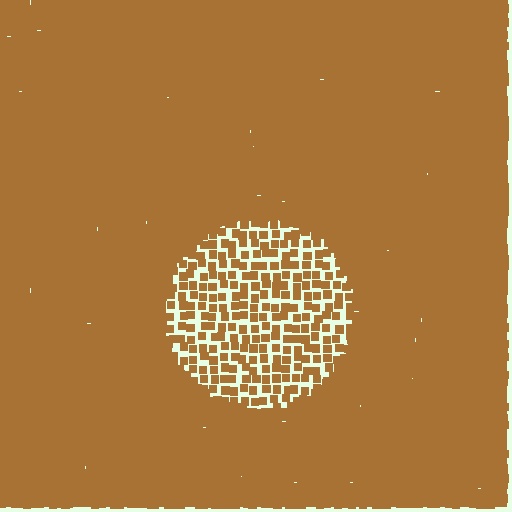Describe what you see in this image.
The image contains small brown elements arranged at two different densities. A circle-shaped region is visible where the elements are less densely packed than the surrounding area.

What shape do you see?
I see a circle.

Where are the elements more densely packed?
The elements are more densely packed outside the circle boundary.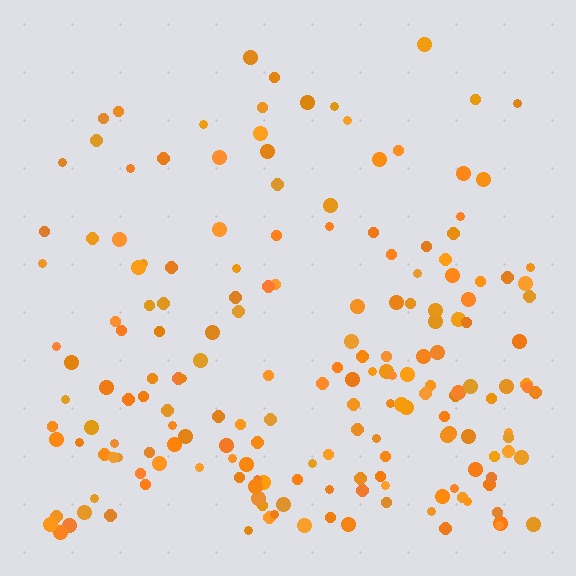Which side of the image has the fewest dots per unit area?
The top.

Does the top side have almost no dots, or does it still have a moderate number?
Still a moderate number, just noticeably fewer than the bottom.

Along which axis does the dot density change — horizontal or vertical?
Vertical.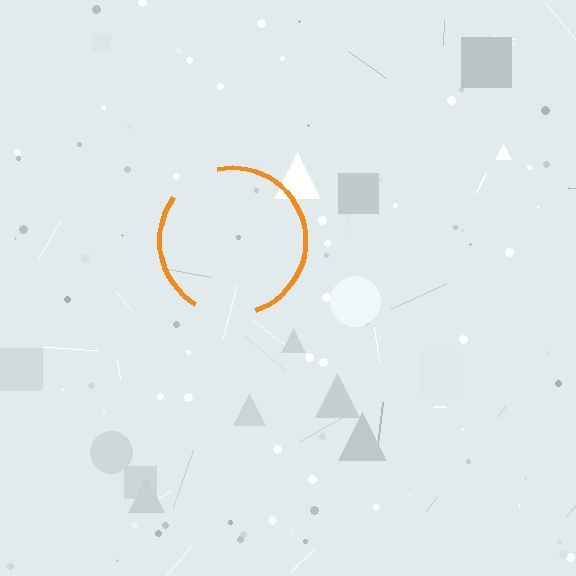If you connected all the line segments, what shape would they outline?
They would outline a circle.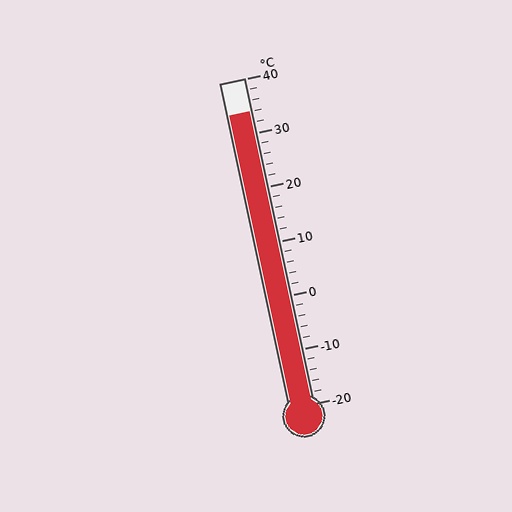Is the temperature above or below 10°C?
The temperature is above 10°C.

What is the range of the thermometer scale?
The thermometer scale ranges from -20°C to 40°C.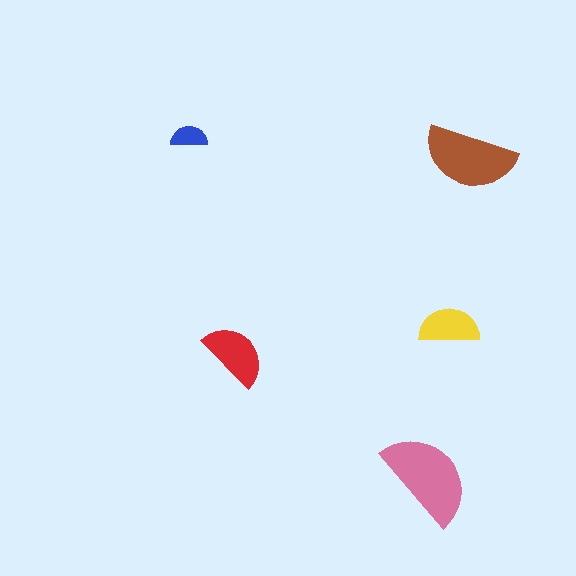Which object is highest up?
The blue semicircle is topmost.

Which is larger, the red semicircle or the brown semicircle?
The brown one.